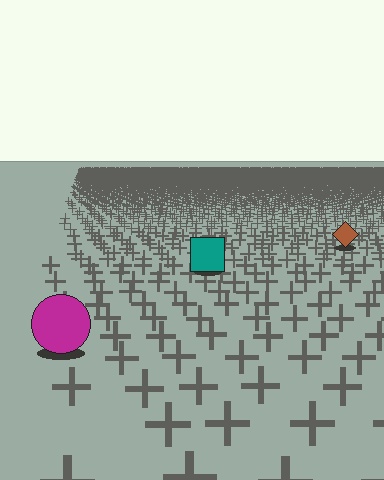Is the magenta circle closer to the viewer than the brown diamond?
Yes. The magenta circle is closer — you can tell from the texture gradient: the ground texture is coarser near it.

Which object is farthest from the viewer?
The brown diamond is farthest from the viewer. It appears smaller and the ground texture around it is denser.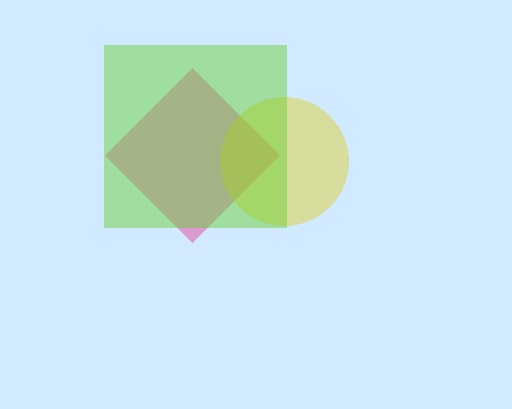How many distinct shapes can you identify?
There are 3 distinct shapes: a pink diamond, a yellow circle, a lime square.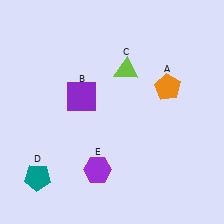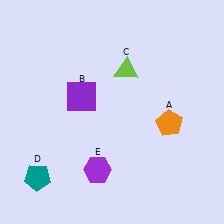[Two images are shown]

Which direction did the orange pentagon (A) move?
The orange pentagon (A) moved down.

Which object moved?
The orange pentagon (A) moved down.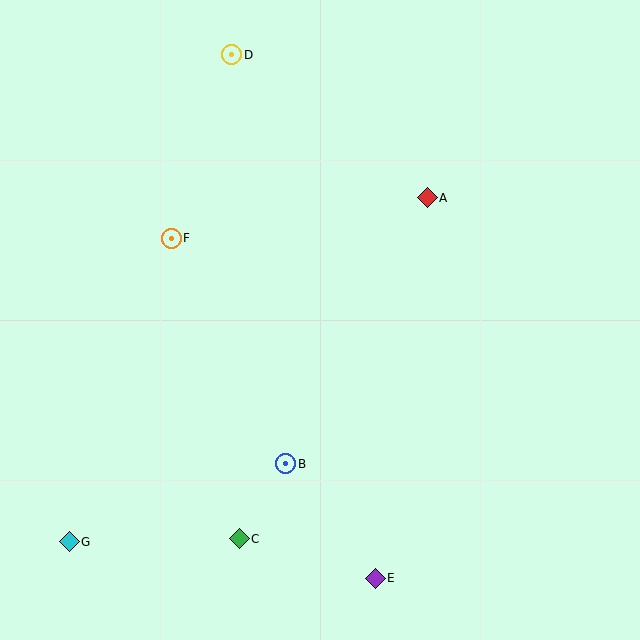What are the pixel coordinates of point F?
Point F is at (171, 238).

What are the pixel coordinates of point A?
Point A is at (427, 198).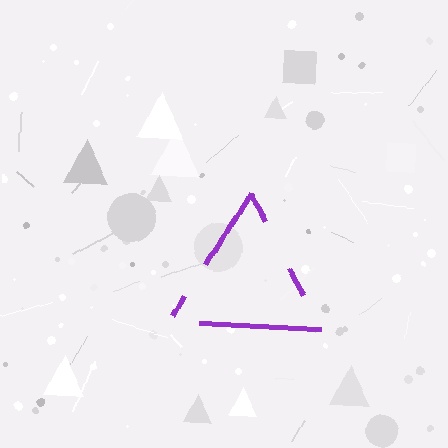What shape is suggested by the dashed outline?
The dashed outline suggests a triangle.